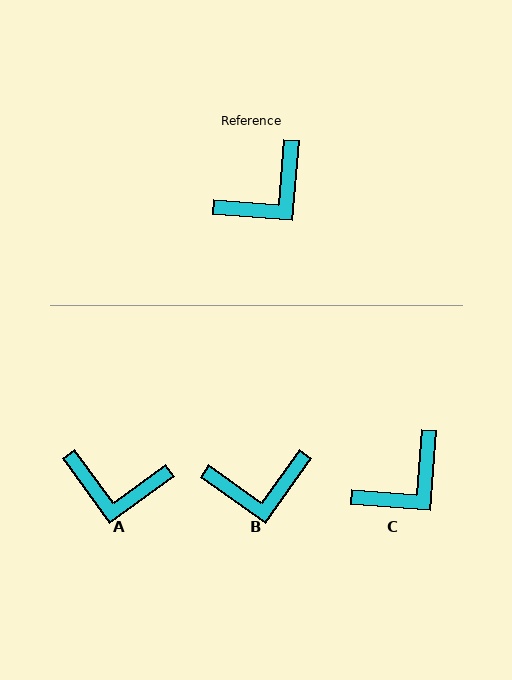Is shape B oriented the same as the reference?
No, it is off by about 31 degrees.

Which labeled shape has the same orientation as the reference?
C.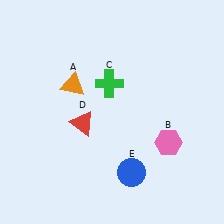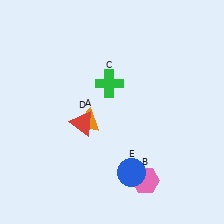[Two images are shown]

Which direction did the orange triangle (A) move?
The orange triangle (A) moved down.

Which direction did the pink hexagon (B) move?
The pink hexagon (B) moved down.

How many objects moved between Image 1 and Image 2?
2 objects moved between the two images.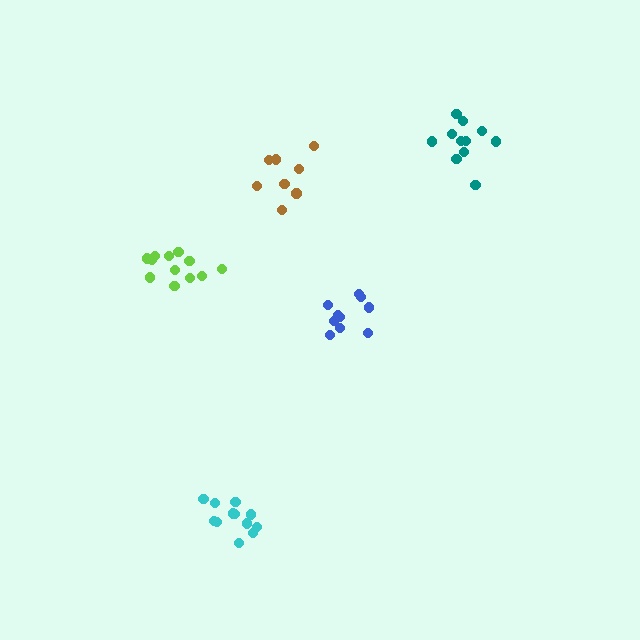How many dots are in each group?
Group 1: 10 dots, Group 2: 8 dots, Group 3: 12 dots, Group 4: 12 dots, Group 5: 11 dots (53 total).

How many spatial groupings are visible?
There are 5 spatial groupings.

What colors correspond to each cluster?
The clusters are colored: blue, brown, cyan, lime, teal.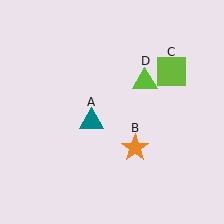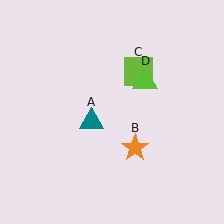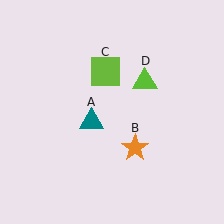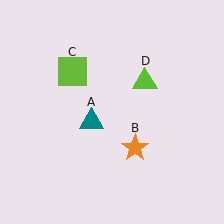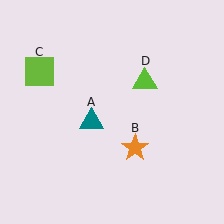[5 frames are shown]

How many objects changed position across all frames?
1 object changed position: lime square (object C).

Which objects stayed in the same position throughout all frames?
Teal triangle (object A) and orange star (object B) and lime triangle (object D) remained stationary.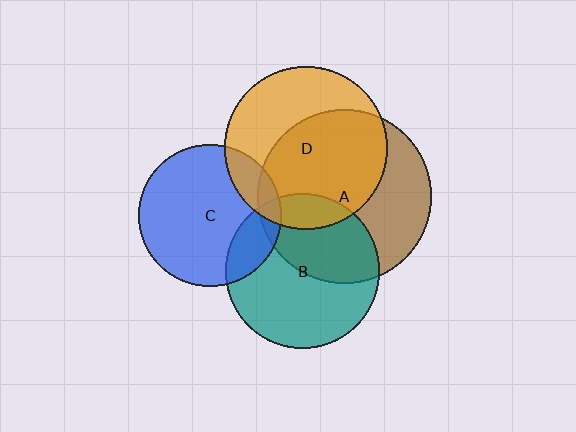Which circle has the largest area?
Circle A (brown).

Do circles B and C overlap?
Yes.